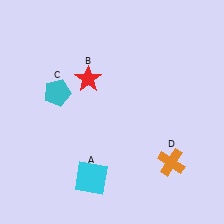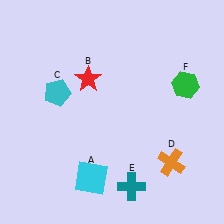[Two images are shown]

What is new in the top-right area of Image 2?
A green hexagon (F) was added in the top-right area of Image 2.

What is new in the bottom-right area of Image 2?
A teal cross (E) was added in the bottom-right area of Image 2.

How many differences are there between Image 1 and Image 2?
There are 2 differences between the two images.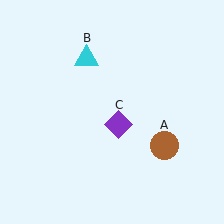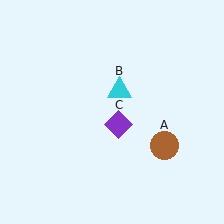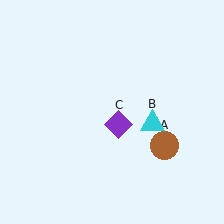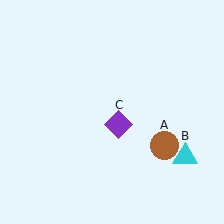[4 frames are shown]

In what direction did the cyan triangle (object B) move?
The cyan triangle (object B) moved down and to the right.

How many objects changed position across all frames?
1 object changed position: cyan triangle (object B).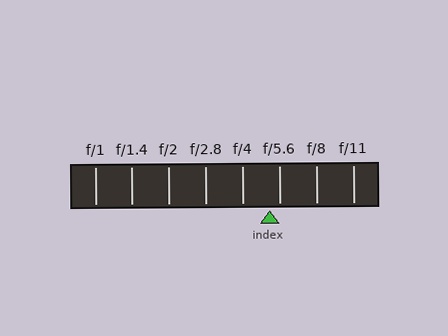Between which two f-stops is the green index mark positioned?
The index mark is between f/4 and f/5.6.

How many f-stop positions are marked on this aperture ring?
There are 8 f-stop positions marked.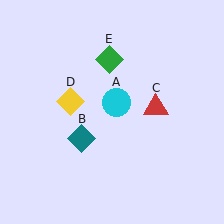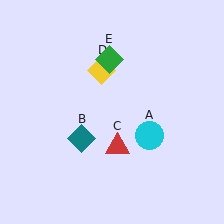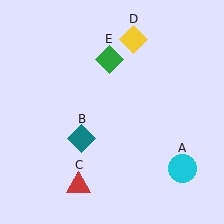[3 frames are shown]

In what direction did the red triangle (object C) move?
The red triangle (object C) moved down and to the left.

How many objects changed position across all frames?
3 objects changed position: cyan circle (object A), red triangle (object C), yellow diamond (object D).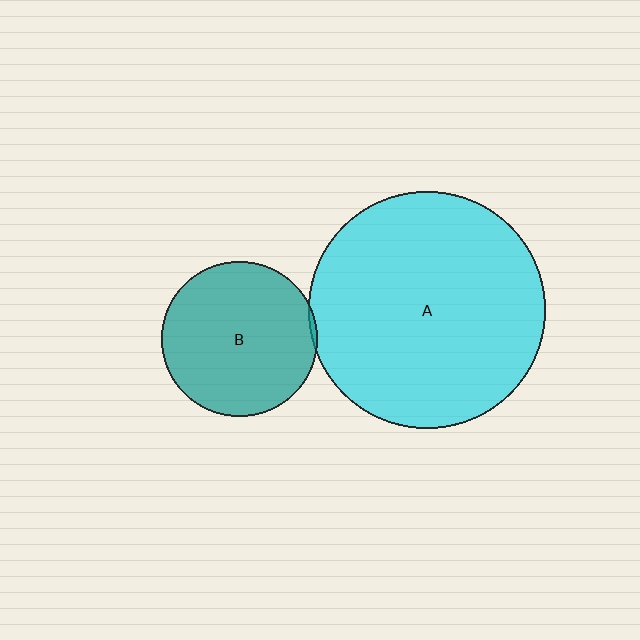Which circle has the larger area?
Circle A (cyan).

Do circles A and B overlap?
Yes.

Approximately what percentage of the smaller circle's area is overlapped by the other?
Approximately 5%.